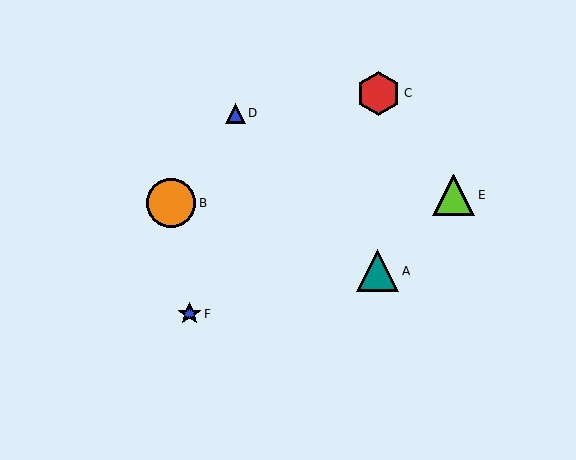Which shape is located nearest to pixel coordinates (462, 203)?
The lime triangle (labeled E) at (454, 195) is nearest to that location.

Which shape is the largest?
The orange circle (labeled B) is the largest.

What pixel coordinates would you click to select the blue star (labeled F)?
Click at (190, 314) to select the blue star F.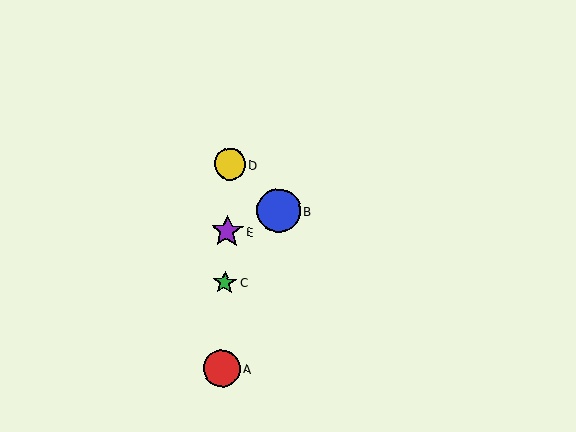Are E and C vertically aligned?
Yes, both are at x≈227.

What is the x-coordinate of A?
Object A is at x≈222.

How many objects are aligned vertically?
4 objects (A, C, D, E) are aligned vertically.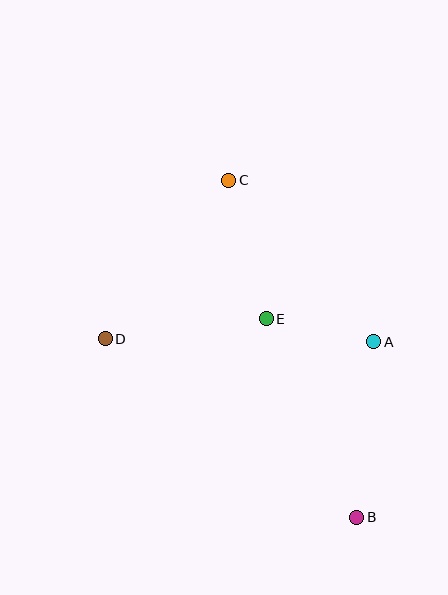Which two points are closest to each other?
Points A and E are closest to each other.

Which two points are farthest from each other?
Points B and C are farthest from each other.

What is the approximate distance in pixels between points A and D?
The distance between A and D is approximately 268 pixels.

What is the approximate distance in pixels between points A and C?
The distance between A and C is approximately 217 pixels.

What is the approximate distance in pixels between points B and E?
The distance between B and E is approximately 218 pixels.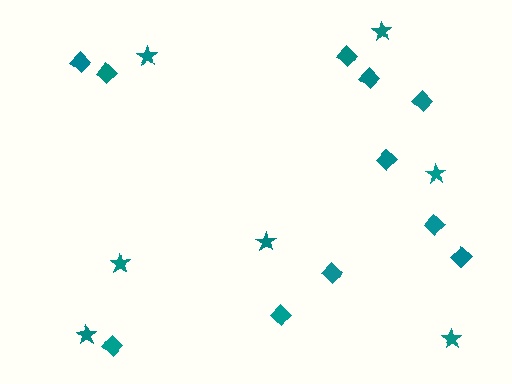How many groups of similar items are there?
There are 2 groups: one group of stars (7) and one group of diamonds (11).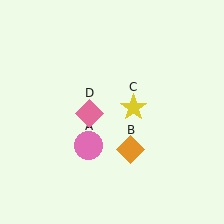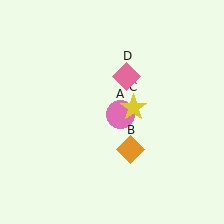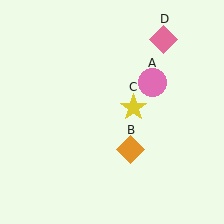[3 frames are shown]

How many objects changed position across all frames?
2 objects changed position: pink circle (object A), pink diamond (object D).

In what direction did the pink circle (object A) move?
The pink circle (object A) moved up and to the right.